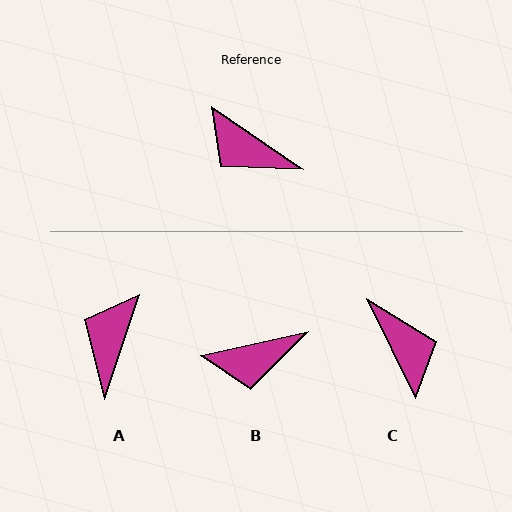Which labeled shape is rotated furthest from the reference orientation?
C, about 151 degrees away.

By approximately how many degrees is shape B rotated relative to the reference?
Approximately 47 degrees counter-clockwise.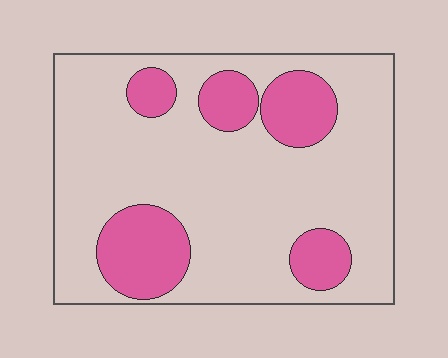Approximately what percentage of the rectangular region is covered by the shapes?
Approximately 25%.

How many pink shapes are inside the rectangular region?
5.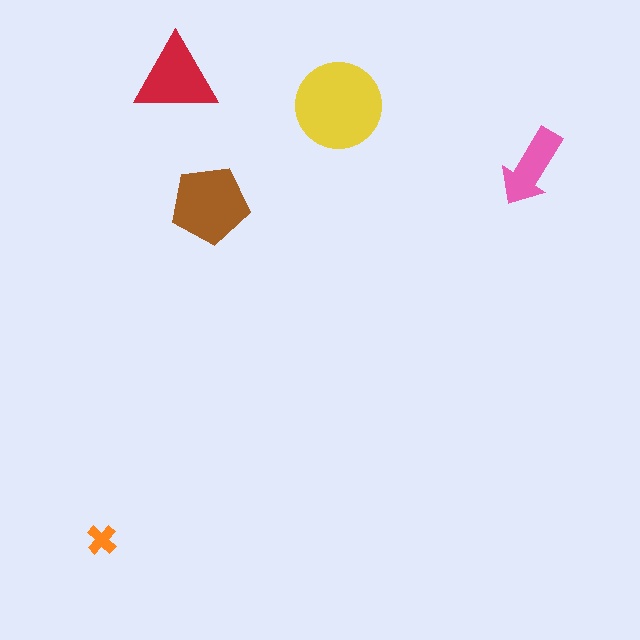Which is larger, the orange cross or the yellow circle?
The yellow circle.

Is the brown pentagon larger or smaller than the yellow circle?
Smaller.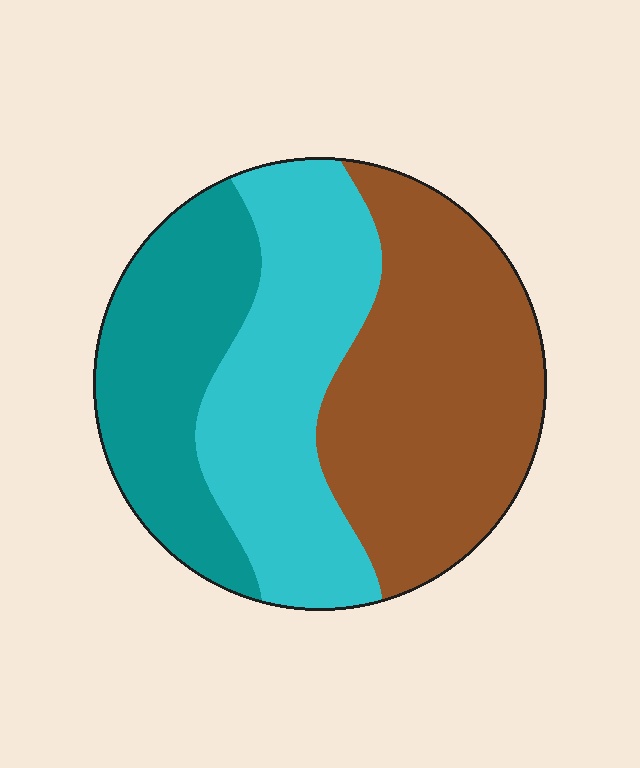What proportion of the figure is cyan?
Cyan takes up about one third (1/3) of the figure.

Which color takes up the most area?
Brown, at roughly 40%.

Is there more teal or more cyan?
Cyan.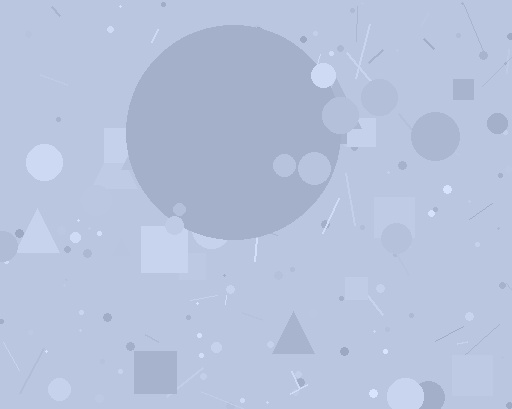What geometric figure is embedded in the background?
A circle is embedded in the background.